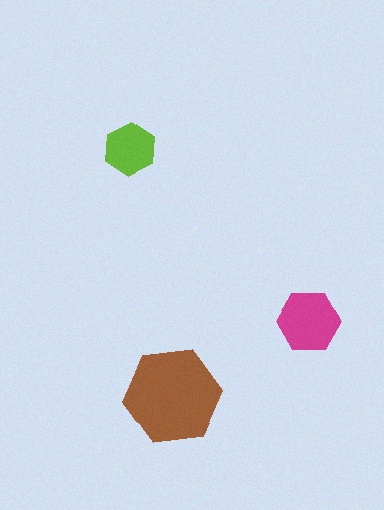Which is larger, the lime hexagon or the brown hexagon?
The brown one.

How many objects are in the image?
There are 3 objects in the image.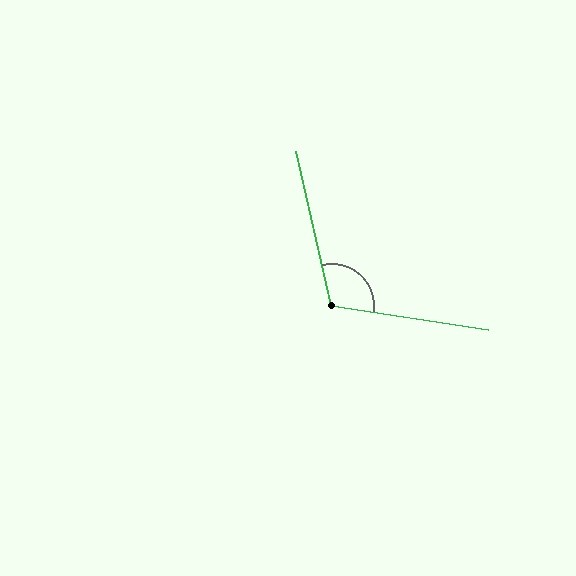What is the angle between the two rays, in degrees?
Approximately 111 degrees.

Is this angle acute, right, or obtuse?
It is obtuse.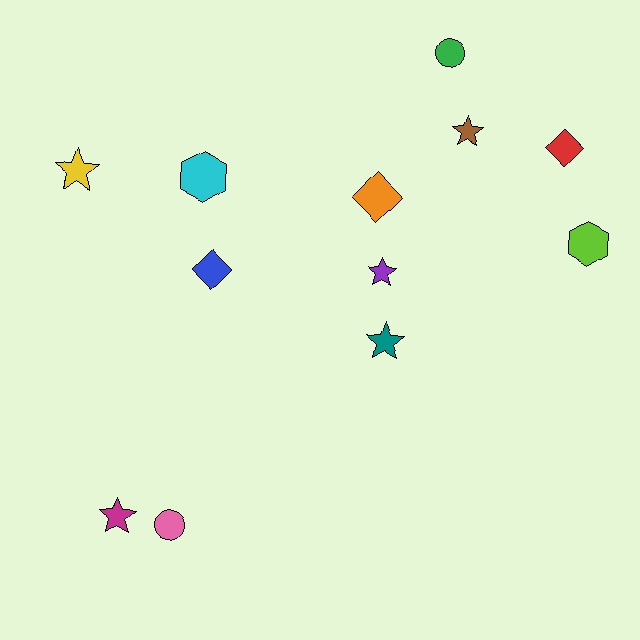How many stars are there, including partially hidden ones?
There are 5 stars.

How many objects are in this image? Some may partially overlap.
There are 12 objects.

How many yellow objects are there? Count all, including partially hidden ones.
There is 1 yellow object.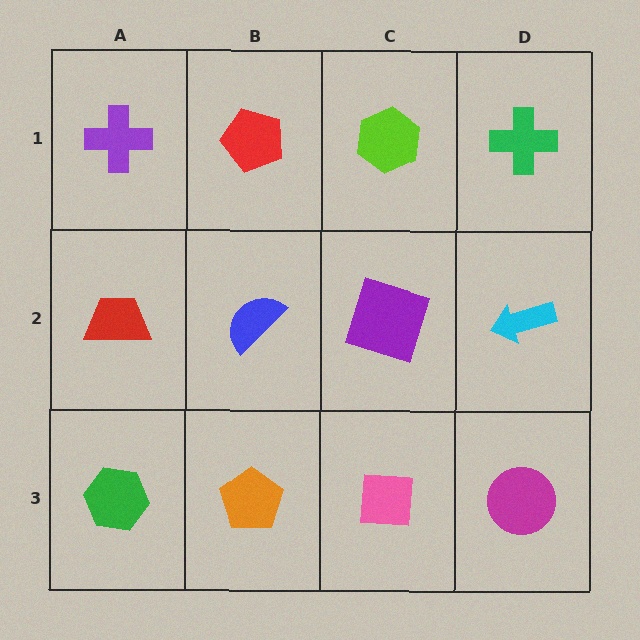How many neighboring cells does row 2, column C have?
4.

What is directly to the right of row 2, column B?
A purple square.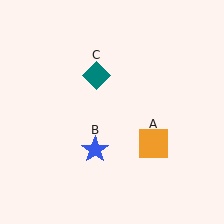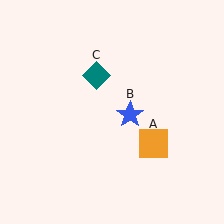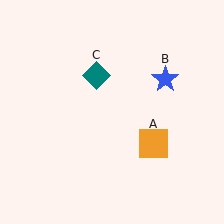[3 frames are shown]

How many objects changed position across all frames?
1 object changed position: blue star (object B).